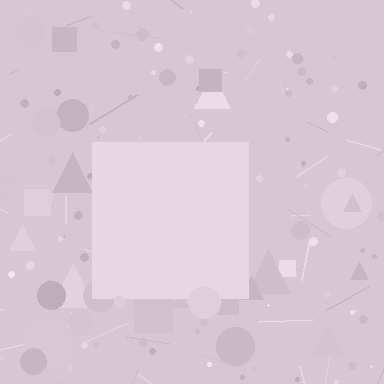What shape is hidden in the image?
A square is hidden in the image.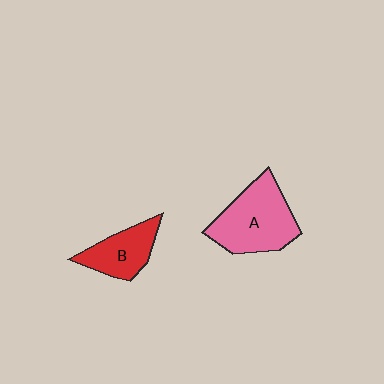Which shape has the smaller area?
Shape B (red).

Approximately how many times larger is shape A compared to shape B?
Approximately 1.6 times.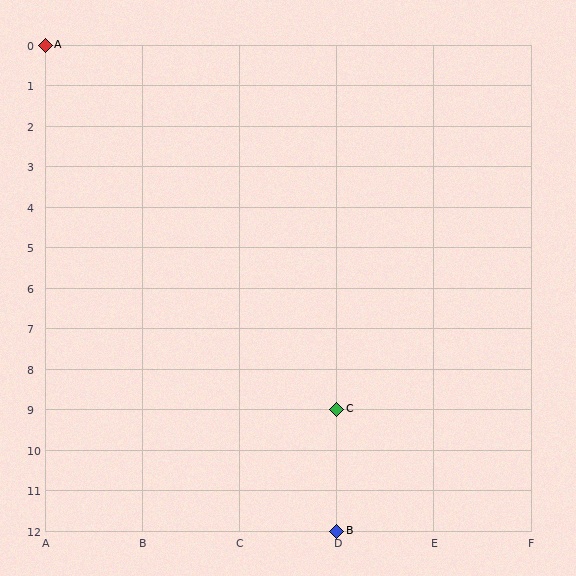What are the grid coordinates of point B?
Point B is at grid coordinates (D, 12).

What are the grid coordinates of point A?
Point A is at grid coordinates (A, 0).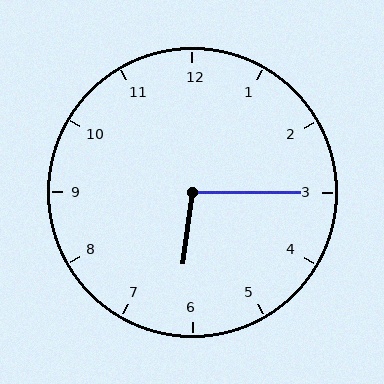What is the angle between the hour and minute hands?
Approximately 98 degrees.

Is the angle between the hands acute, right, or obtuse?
It is obtuse.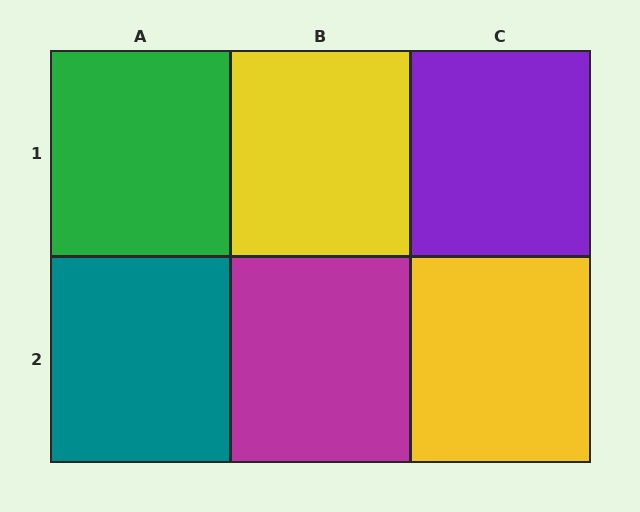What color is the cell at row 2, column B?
Magenta.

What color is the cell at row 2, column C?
Yellow.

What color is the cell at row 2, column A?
Teal.